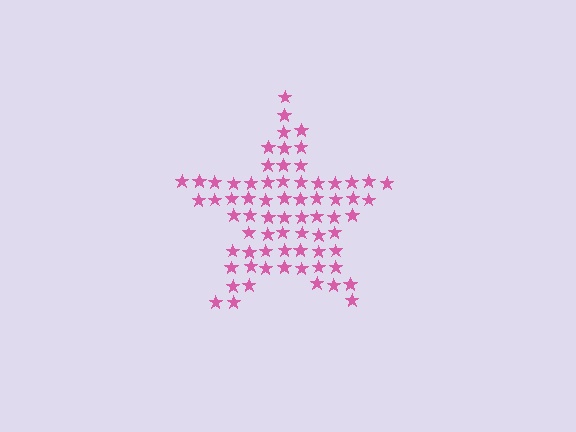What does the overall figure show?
The overall figure shows a star.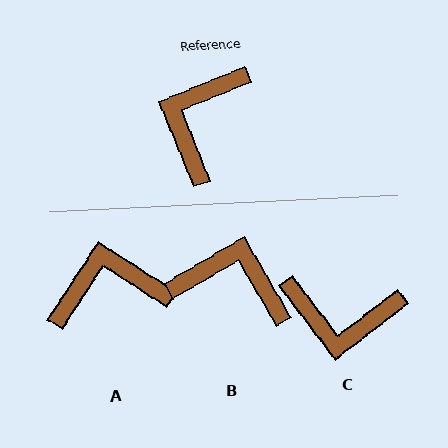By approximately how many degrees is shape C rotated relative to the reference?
Approximately 105 degrees counter-clockwise.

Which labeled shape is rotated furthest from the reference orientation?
C, about 105 degrees away.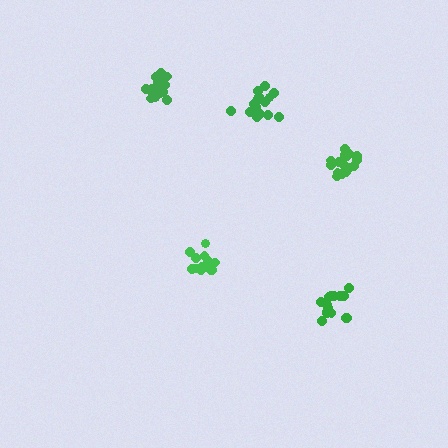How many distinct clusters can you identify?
There are 5 distinct clusters.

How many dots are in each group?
Group 1: 17 dots, Group 2: 17 dots, Group 3: 16 dots, Group 4: 17 dots, Group 5: 14 dots (81 total).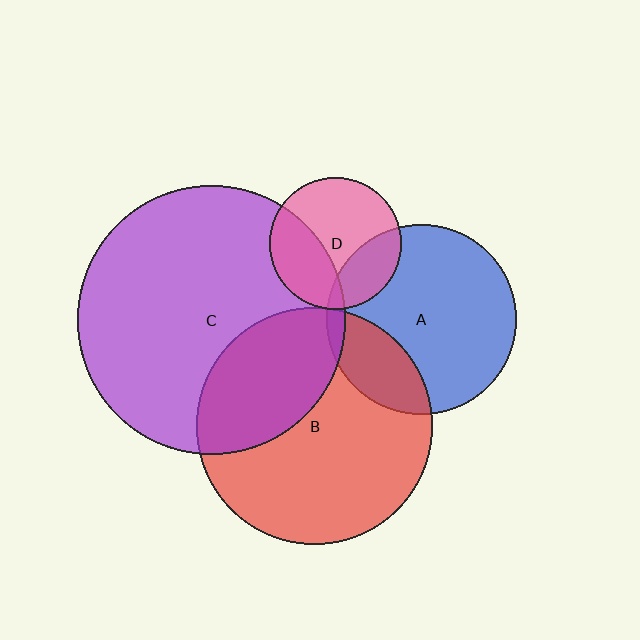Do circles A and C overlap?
Yes.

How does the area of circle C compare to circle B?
Approximately 1.3 times.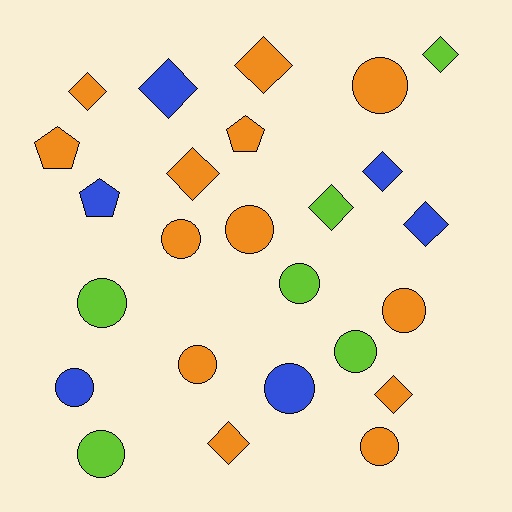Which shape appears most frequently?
Circle, with 12 objects.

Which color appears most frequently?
Orange, with 13 objects.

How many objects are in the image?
There are 25 objects.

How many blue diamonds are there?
There are 3 blue diamonds.